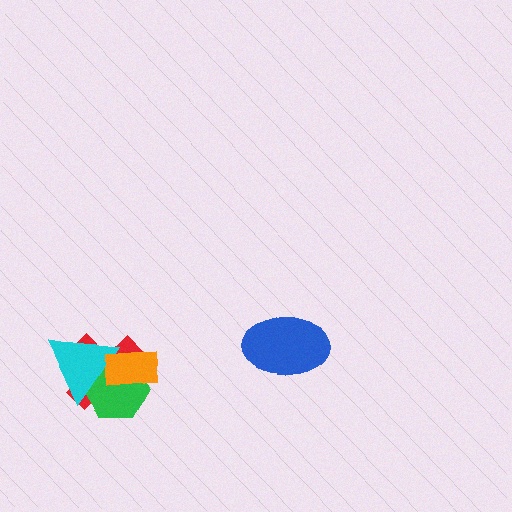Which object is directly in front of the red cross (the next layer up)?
The green hexagon is directly in front of the red cross.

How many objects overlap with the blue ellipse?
0 objects overlap with the blue ellipse.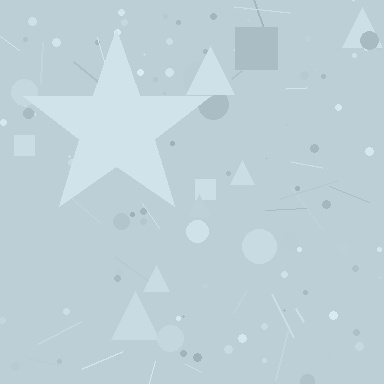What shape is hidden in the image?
A star is hidden in the image.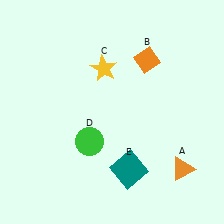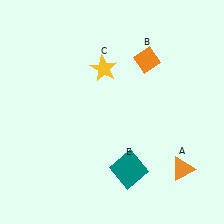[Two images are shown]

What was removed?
The green circle (D) was removed in Image 2.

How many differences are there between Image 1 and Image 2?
There is 1 difference between the two images.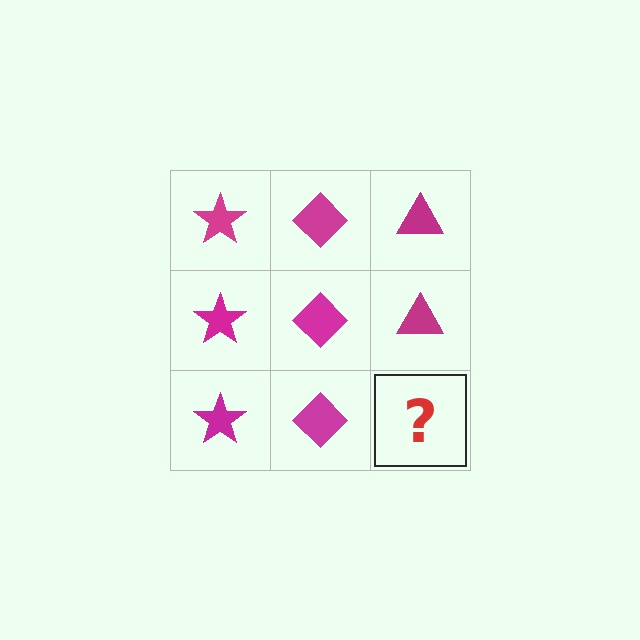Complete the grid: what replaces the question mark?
The question mark should be replaced with a magenta triangle.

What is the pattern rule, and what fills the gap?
The rule is that each column has a consistent shape. The gap should be filled with a magenta triangle.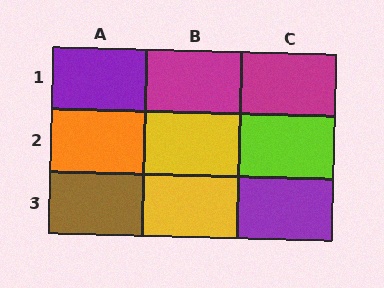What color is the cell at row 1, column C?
Magenta.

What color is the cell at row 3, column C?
Purple.